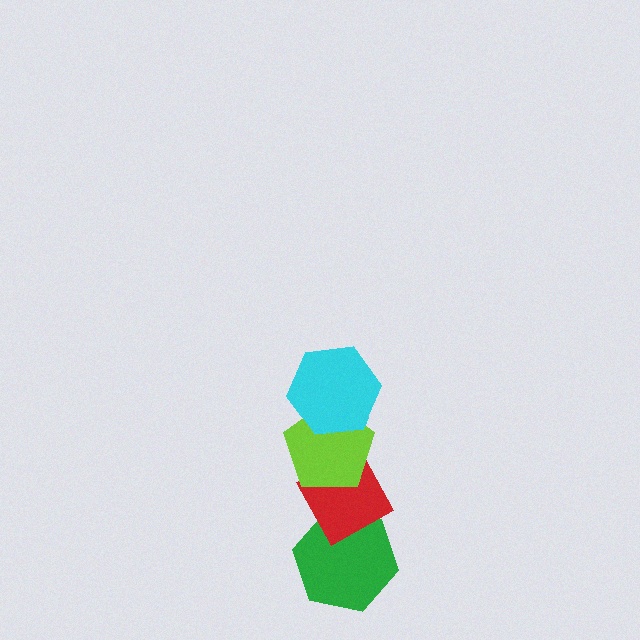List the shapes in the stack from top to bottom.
From top to bottom: the cyan hexagon, the lime pentagon, the red diamond, the green hexagon.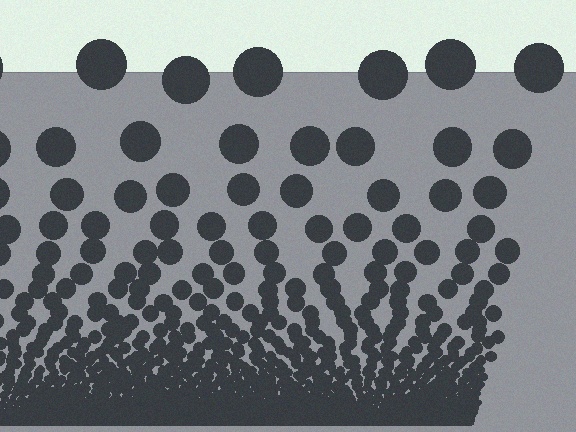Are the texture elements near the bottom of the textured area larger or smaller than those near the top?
Smaller. The gradient is inverted — elements near the bottom are smaller and denser.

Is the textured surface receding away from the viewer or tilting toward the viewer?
The surface appears to tilt toward the viewer. Texture elements get larger and sparser toward the top.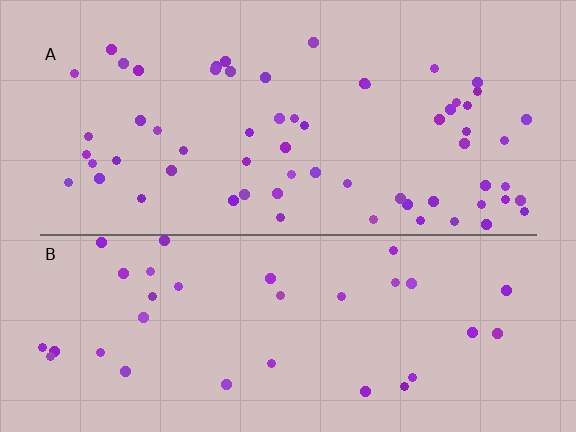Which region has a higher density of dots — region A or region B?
A (the top).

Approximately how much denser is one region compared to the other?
Approximately 1.8× — region A over region B.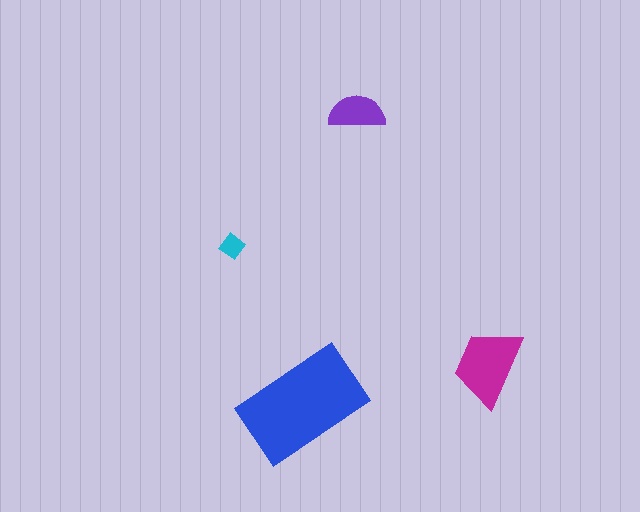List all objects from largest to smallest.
The blue rectangle, the magenta trapezoid, the purple semicircle, the cyan diamond.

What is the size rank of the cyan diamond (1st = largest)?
4th.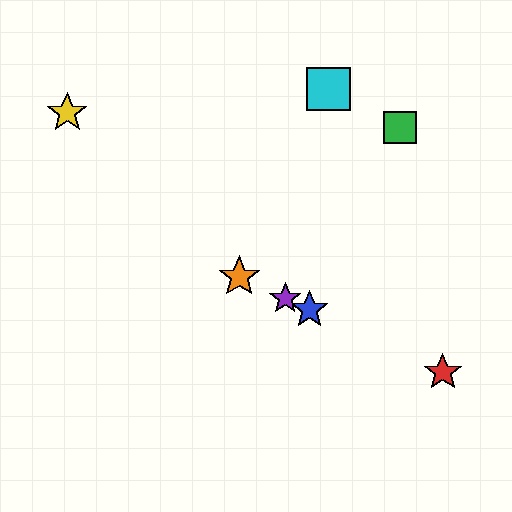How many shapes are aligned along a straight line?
4 shapes (the red star, the blue star, the purple star, the orange star) are aligned along a straight line.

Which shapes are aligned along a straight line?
The red star, the blue star, the purple star, the orange star are aligned along a straight line.